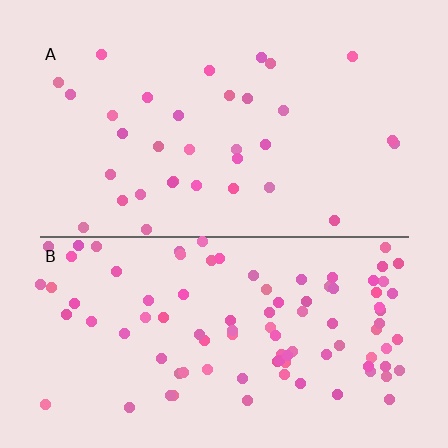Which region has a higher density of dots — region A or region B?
B (the bottom).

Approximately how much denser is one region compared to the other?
Approximately 2.9× — region B over region A.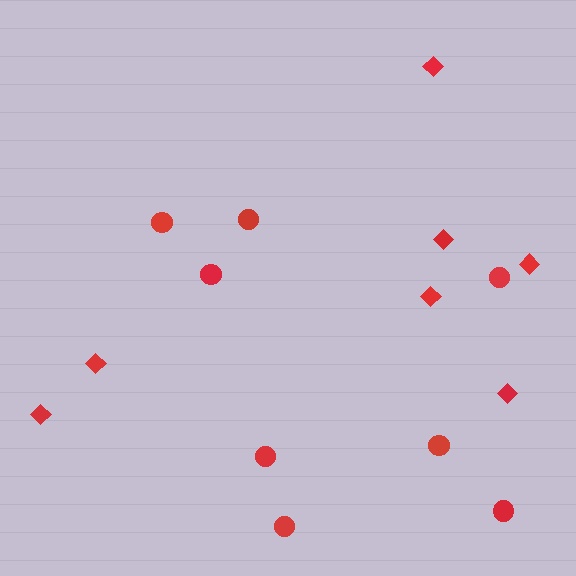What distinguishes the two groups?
There are 2 groups: one group of diamonds (7) and one group of circles (8).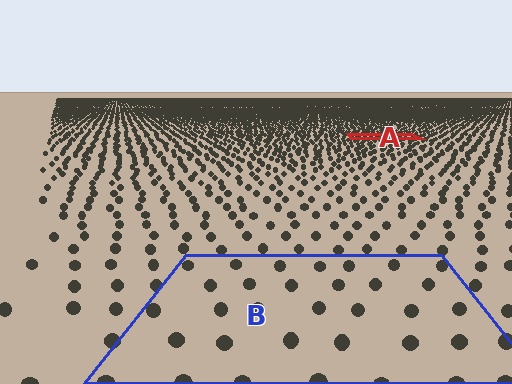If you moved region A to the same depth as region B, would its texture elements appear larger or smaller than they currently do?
They would appear larger. At a closer depth, the same texture elements are projected at a bigger on-screen size.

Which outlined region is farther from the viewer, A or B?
Region A is farther from the viewer — the texture elements inside it appear smaller and more densely packed.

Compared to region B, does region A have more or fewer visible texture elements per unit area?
Region A has more texture elements per unit area — they are packed more densely because it is farther away.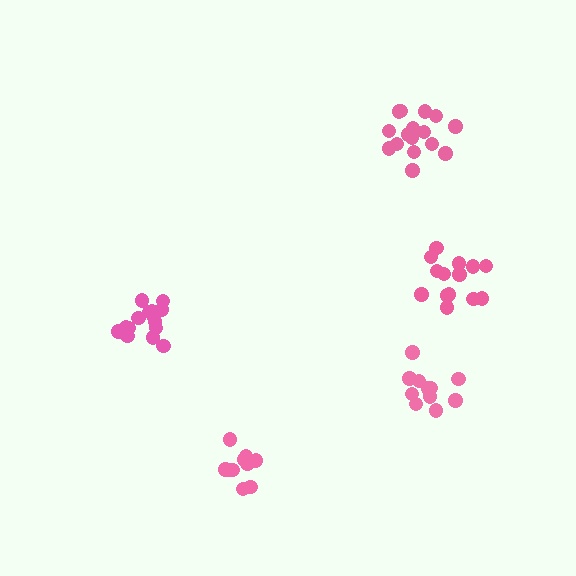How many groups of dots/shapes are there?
There are 5 groups.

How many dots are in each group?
Group 1: 11 dots, Group 2: 16 dots, Group 3: 12 dots, Group 4: 16 dots, Group 5: 14 dots (69 total).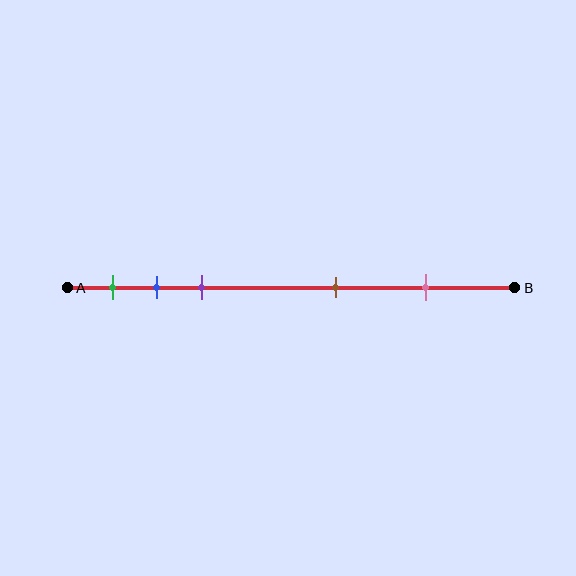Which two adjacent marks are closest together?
The blue and purple marks are the closest adjacent pair.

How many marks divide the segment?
There are 5 marks dividing the segment.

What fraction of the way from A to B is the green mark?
The green mark is approximately 10% (0.1) of the way from A to B.